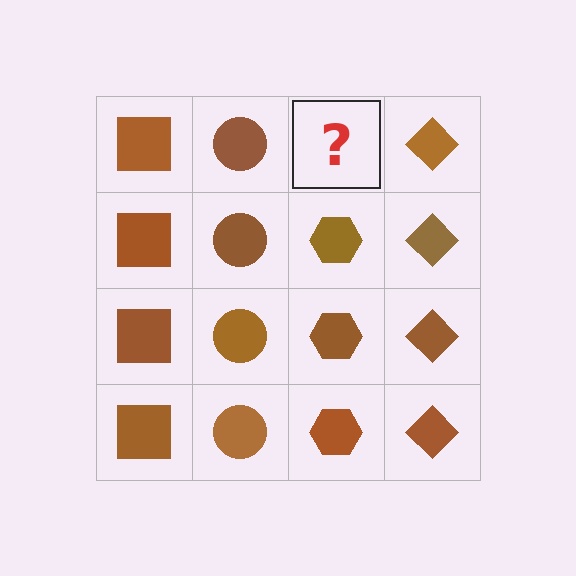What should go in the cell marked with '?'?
The missing cell should contain a brown hexagon.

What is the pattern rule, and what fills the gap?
The rule is that each column has a consistent shape. The gap should be filled with a brown hexagon.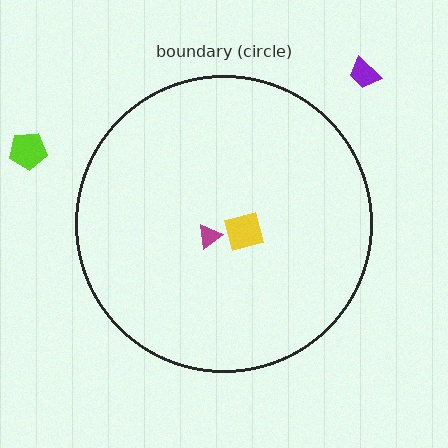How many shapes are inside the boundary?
2 inside, 2 outside.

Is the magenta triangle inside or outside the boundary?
Inside.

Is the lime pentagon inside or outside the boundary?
Outside.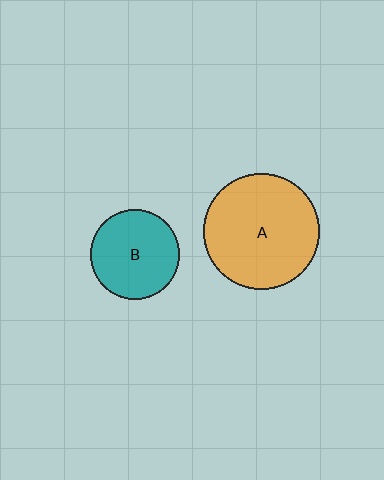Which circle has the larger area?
Circle A (orange).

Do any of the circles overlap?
No, none of the circles overlap.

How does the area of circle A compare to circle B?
Approximately 1.7 times.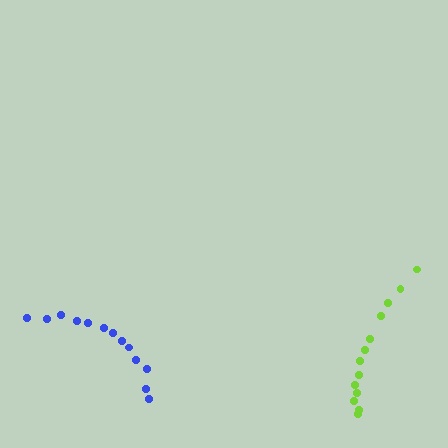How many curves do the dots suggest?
There are 2 distinct paths.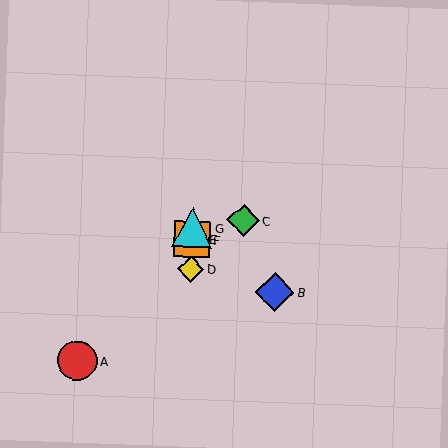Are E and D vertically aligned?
Yes, both are at x≈192.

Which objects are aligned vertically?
Objects D, E, F, G are aligned vertically.